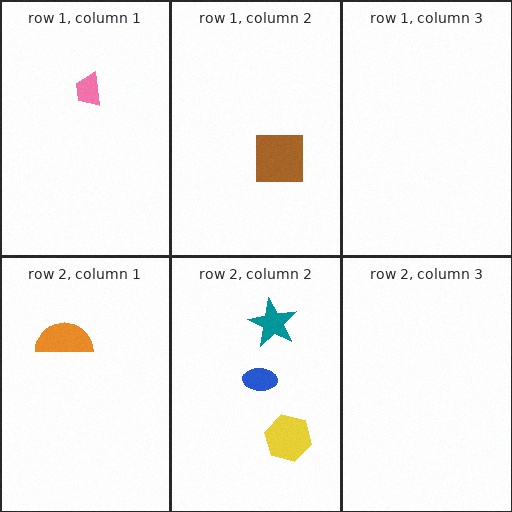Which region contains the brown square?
The row 1, column 2 region.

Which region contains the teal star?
The row 2, column 2 region.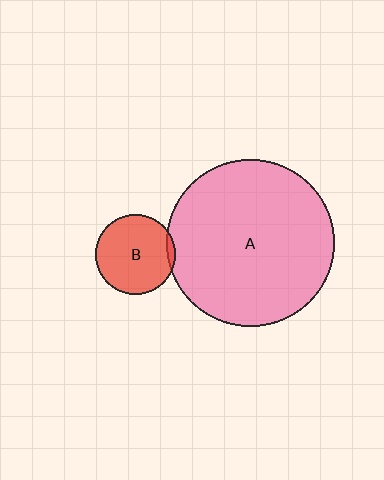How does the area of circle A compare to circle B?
Approximately 4.4 times.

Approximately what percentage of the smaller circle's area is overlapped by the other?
Approximately 5%.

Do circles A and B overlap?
Yes.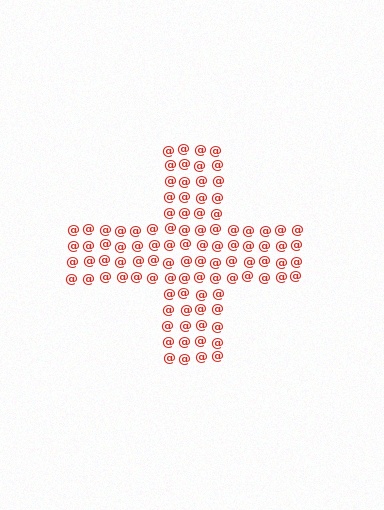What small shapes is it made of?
It is made of small at signs.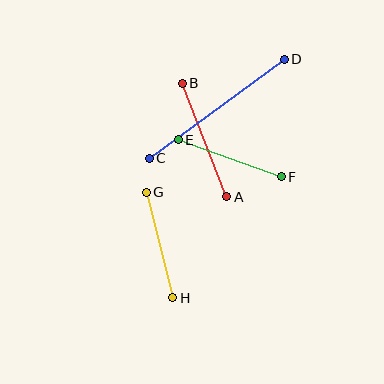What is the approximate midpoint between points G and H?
The midpoint is at approximately (160, 245) pixels.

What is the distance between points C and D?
The distance is approximately 167 pixels.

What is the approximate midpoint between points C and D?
The midpoint is at approximately (217, 109) pixels.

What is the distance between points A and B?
The distance is approximately 122 pixels.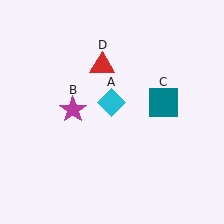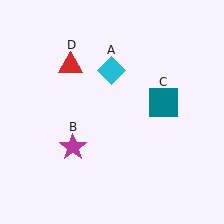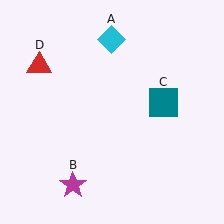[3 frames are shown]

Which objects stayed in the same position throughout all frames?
Teal square (object C) remained stationary.